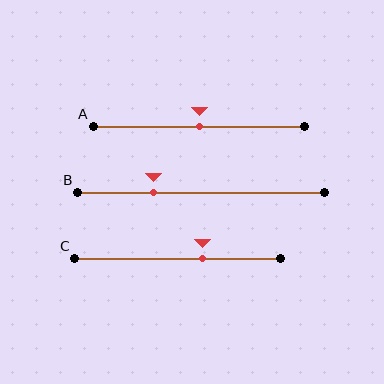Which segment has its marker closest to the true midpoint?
Segment A has its marker closest to the true midpoint.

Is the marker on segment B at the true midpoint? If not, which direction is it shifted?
No, the marker on segment B is shifted to the left by about 19% of the segment length.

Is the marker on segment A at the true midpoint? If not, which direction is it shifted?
Yes, the marker on segment A is at the true midpoint.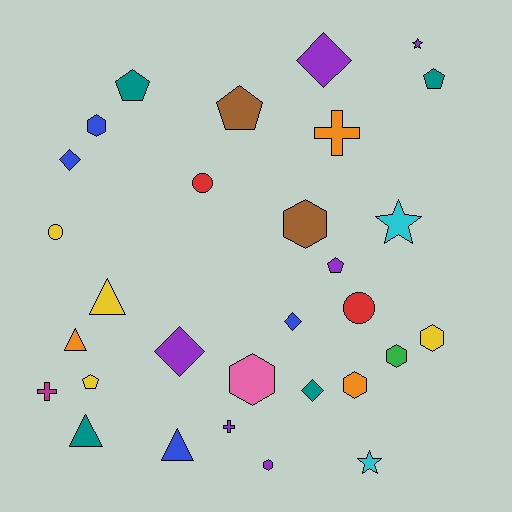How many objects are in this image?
There are 30 objects.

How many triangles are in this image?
There are 4 triangles.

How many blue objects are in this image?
There are 4 blue objects.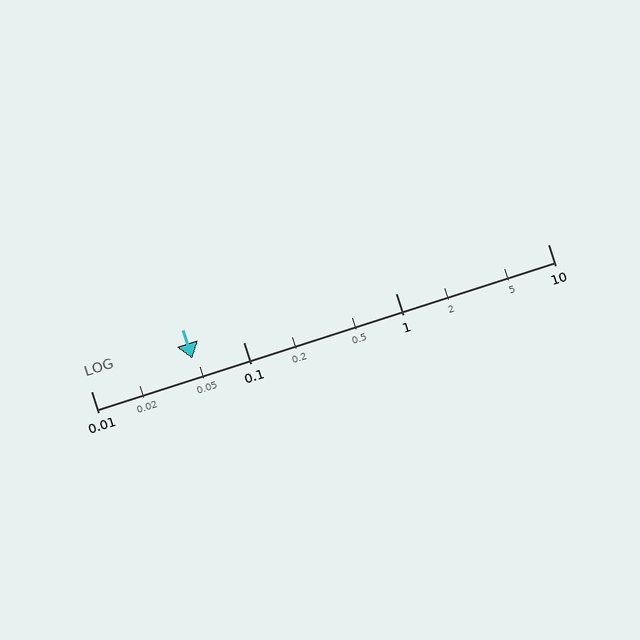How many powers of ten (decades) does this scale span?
The scale spans 3 decades, from 0.01 to 10.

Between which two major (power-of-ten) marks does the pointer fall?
The pointer is between 0.01 and 0.1.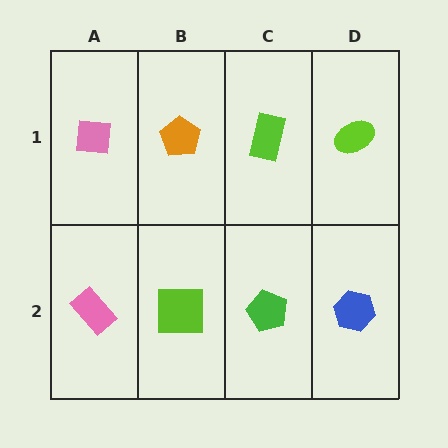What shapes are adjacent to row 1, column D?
A blue hexagon (row 2, column D), a lime rectangle (row 1, column C).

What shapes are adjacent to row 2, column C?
A lime rectangle (row 1, column C), a lime square (row 2, column B), a blue hexagon (row 2, column D).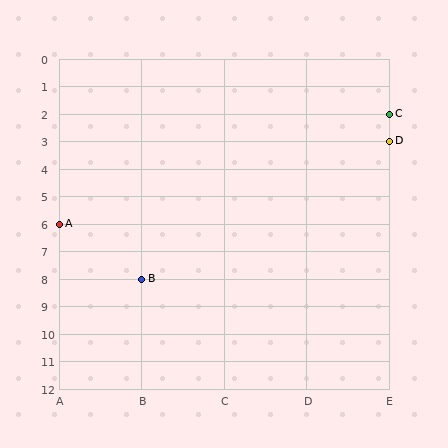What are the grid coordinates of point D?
Point D is at grid coordinates (E, 3).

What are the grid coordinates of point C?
Point C is at grid coordinates (E, 2).